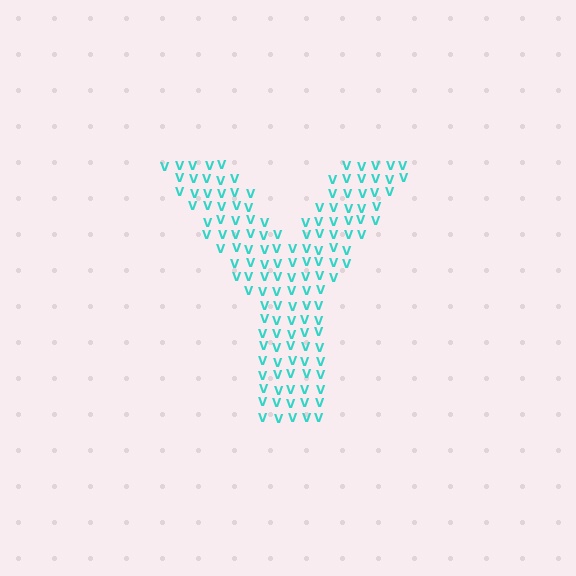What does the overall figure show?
The overall figure shows the letter Y.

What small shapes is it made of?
It is made of small letter V's.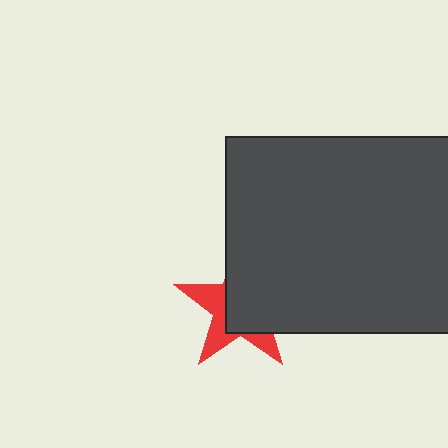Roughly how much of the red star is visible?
A small part of it is visible (roughly 40%).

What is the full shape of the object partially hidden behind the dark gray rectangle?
The partially hidden object is a red star.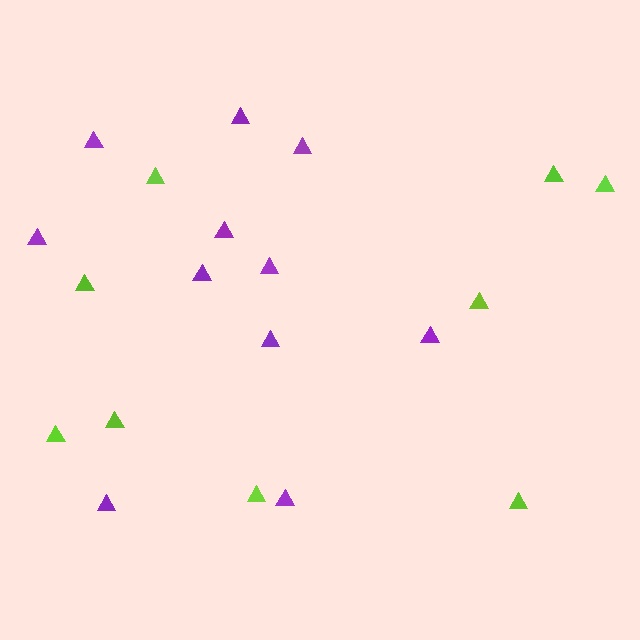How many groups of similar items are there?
There are 2 groups: one group of lime triangles (9) and one group of purple triangles (11).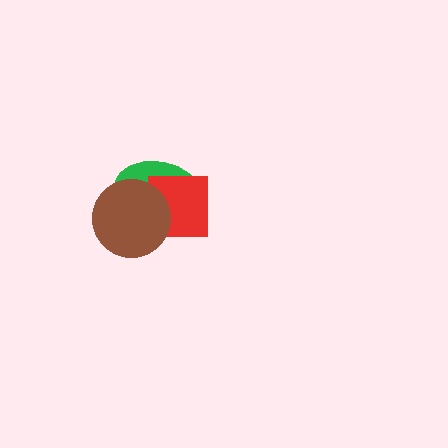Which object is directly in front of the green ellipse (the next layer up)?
The red square is directly in front of the green ellipse.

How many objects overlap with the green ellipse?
2 objects overlap with the green ellipse.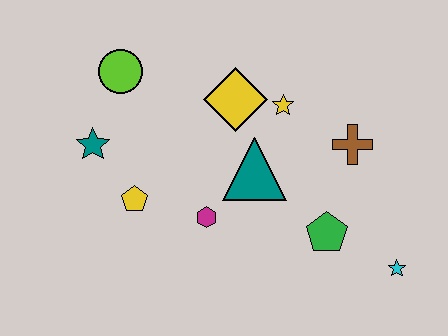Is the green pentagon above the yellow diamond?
No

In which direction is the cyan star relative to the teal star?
The cyan star is to the right of the teal star.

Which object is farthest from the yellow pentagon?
The cyan star is farthest from the yellow pentagon.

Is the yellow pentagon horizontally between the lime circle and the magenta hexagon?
Yes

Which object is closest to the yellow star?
The yellow diamond is closest to the yellow star.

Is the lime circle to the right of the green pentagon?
No